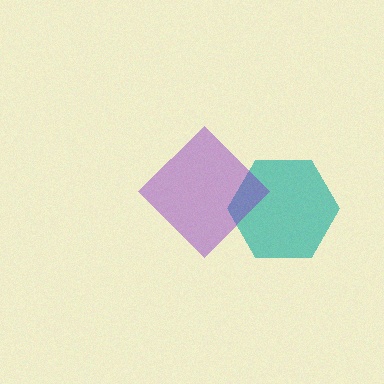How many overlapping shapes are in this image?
There are 2 overlapping shapes in the image.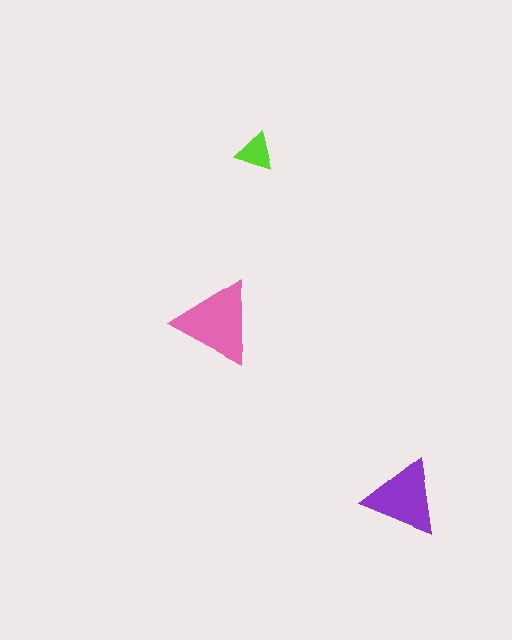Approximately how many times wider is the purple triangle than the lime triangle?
About 2 times wider.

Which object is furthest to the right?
The purple triangle is rightmost.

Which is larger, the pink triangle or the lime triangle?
The pink one.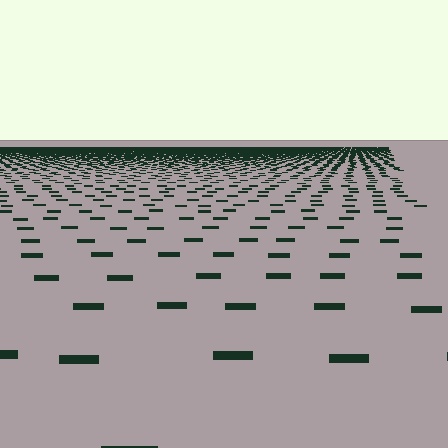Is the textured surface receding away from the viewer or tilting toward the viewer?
The surface is receding away from the viewer. Texture elements get smaller and denser toward the top.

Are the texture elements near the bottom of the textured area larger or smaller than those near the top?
Larger. Near the bottom, elements are closer to the viewer and appear at a bigger on-screen size.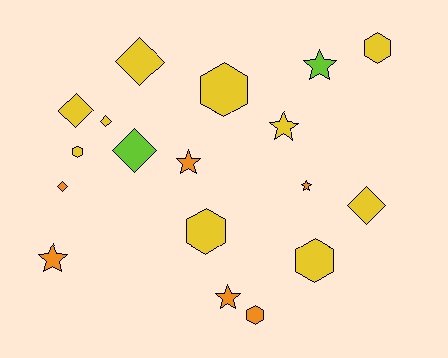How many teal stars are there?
There are no teal stars.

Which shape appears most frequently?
Diamond, with 6 objects.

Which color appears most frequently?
Yellow, with 10 objects.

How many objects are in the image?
There are 18 objects.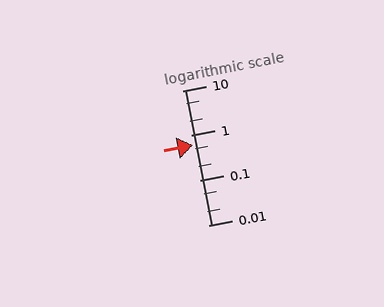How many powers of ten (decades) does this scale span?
The scale spans 3 decades, from 0.01 to 10.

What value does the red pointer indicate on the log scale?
The pointer indicates approximately 0.6.